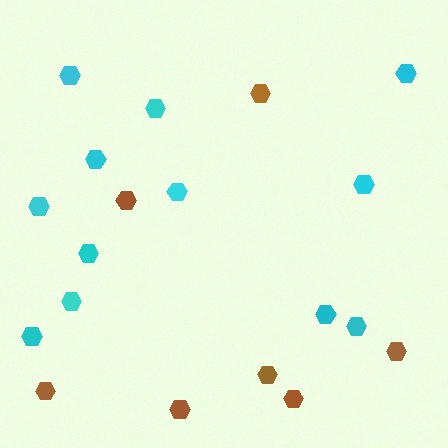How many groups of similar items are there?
There are 2 groups: one group of cyan hexagons (12) and one group of brown hexagons (7).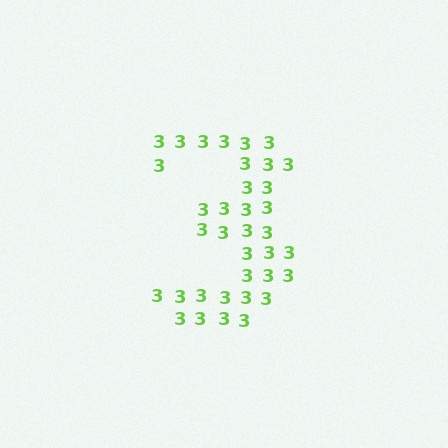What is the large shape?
The large shape is the digit 3.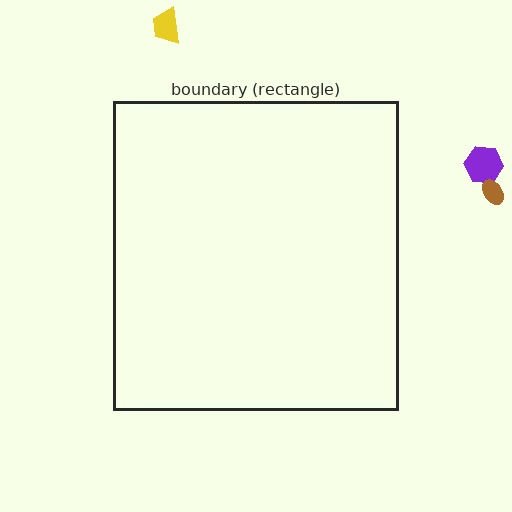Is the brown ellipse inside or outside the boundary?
Outside.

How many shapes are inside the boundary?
0 inside, 3 outside.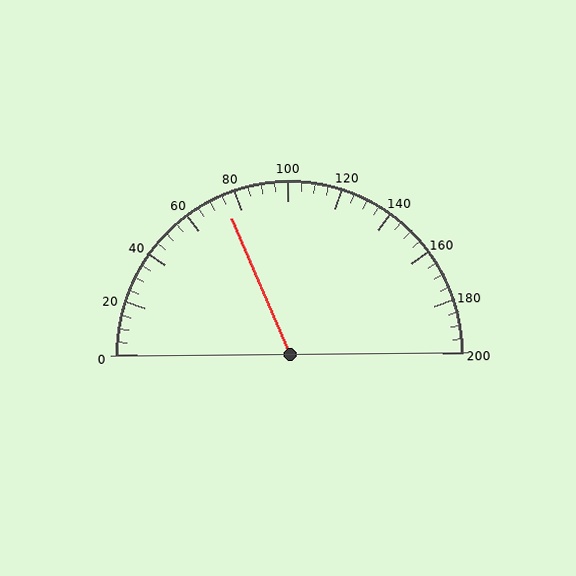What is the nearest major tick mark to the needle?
The nearest major tick mark is 80.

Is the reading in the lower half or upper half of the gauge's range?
The reading is in the lower half of the range (0 to 200).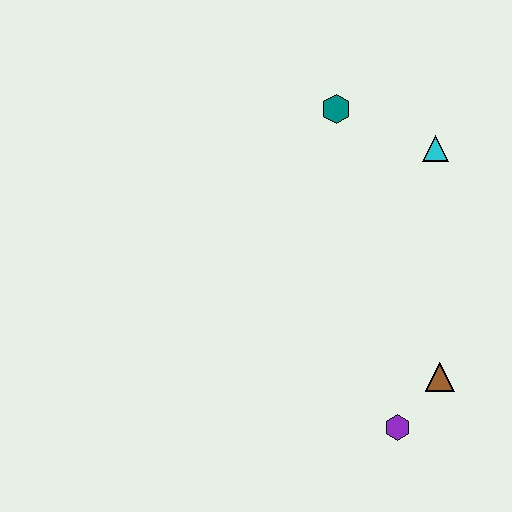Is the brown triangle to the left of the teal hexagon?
No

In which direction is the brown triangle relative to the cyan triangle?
The brown triangle is below the cyan triangle.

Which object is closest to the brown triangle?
The purple hexagon is closest to the brown triangle.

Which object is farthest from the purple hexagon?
The teal hexagon is farthest from the purple hexagon.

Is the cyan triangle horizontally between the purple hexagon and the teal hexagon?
No